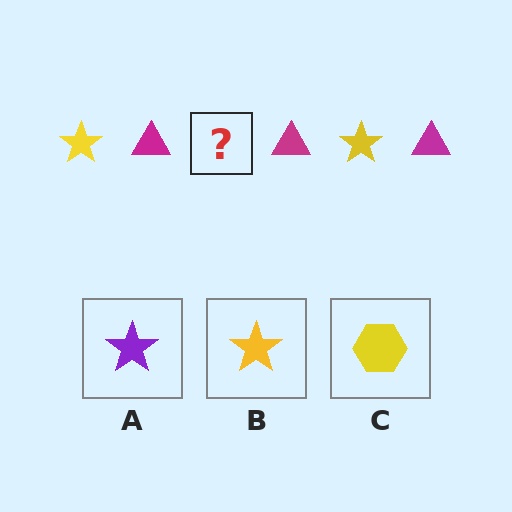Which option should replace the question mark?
Option B.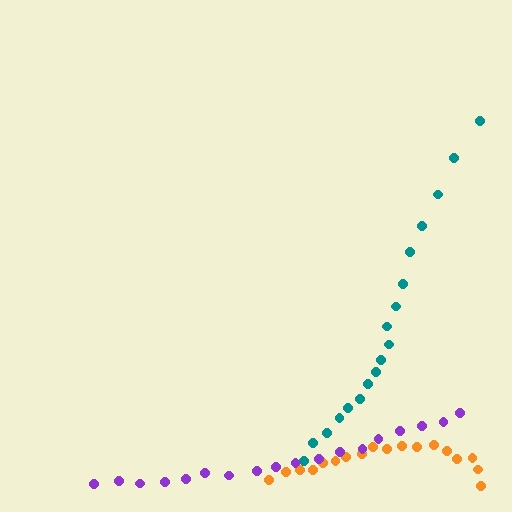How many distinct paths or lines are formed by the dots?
There are 3 distinct paths.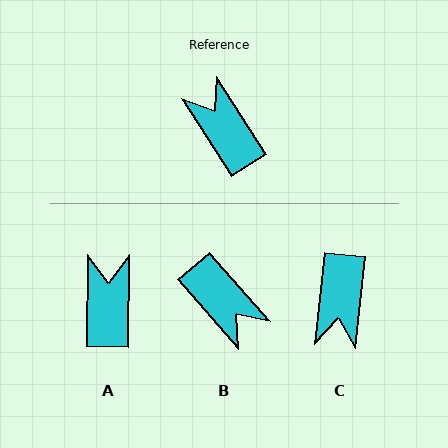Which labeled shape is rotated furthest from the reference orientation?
B, about 171 degrees away.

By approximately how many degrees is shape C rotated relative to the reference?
Approximately 141 degrees counter-clockwise.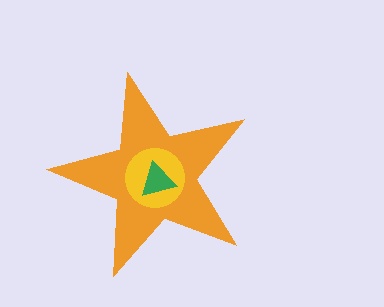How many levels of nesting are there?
3.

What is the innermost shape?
The green triangle.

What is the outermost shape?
The orange star.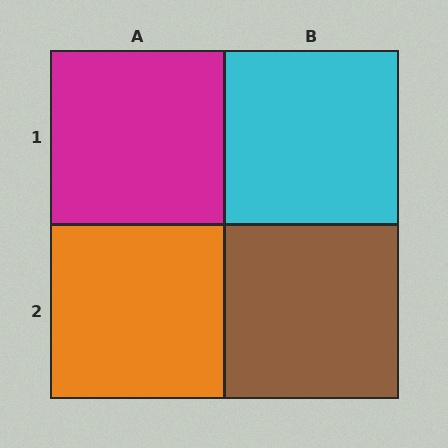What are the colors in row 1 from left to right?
Magenta, cyan.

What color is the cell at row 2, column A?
Orange.